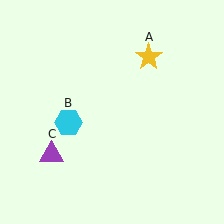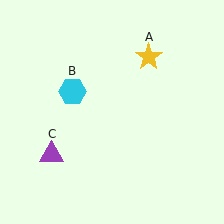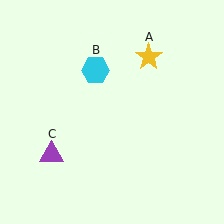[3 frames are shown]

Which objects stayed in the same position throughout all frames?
Yellow star (object A) and purple triangle (object C) remained stationary.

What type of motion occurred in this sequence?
The cyan hexagon (object B) rotated clockwise around the center of the scene.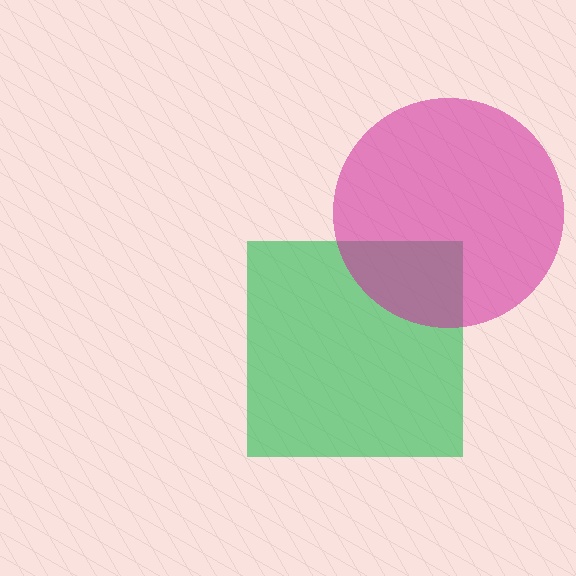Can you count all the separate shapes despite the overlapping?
Yes, there are 2 separate shapes.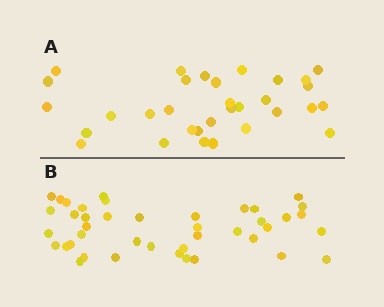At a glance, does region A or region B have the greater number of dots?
Region B (the bottom region) has more dots.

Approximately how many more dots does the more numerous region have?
Region B has roughly 10 or so more dots than region A.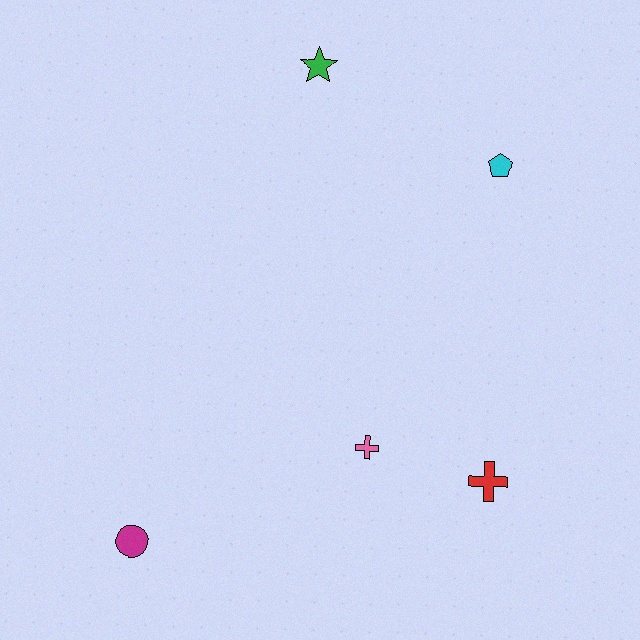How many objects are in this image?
There are 5 objects.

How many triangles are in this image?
There are no triangles.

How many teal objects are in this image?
There are no teal objects.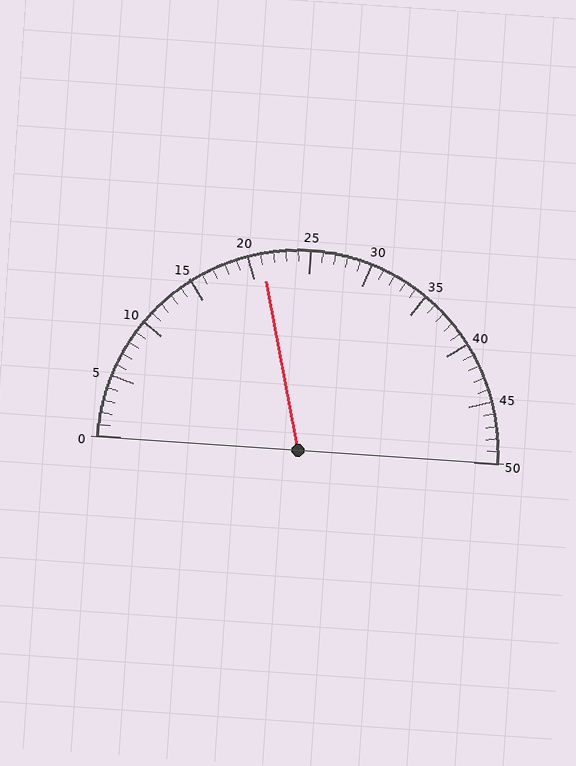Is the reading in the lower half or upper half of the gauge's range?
The reading is in the lower half of the range (0 to 50).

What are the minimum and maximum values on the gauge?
The gauge ranges from 0 to 50.